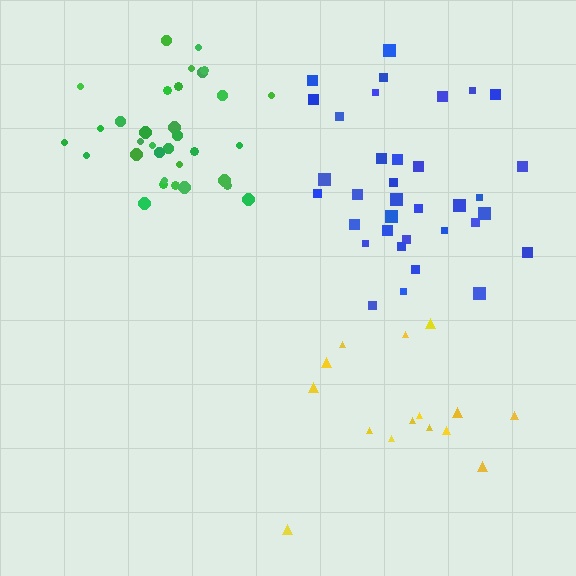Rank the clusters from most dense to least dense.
green, blue, yellow.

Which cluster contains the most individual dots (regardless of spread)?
Blue (35).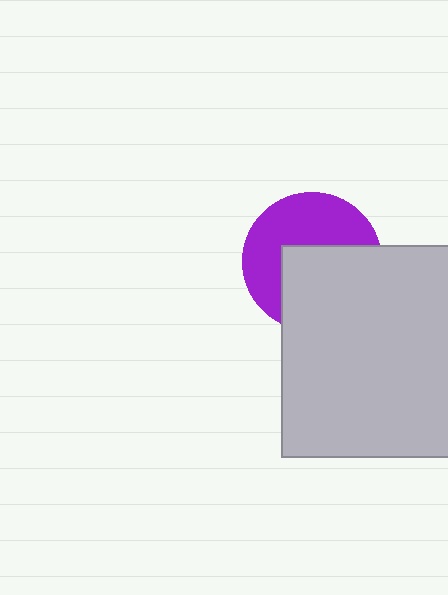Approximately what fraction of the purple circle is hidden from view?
Roughly 49% of the purple circle is hidden behind the light gray square.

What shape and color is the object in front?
The object in front is a light gray square.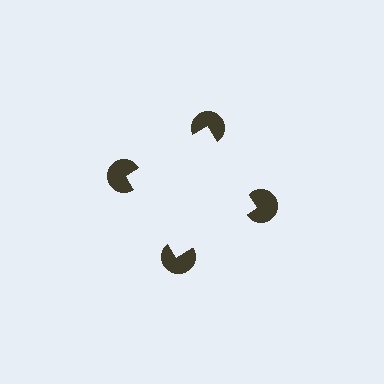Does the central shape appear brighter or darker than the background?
It typically appears slightly brighter than the background, even though no actual brightness change is drawn.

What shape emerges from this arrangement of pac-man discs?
An illusory square — its edges are inferred from the aligned wedge cuts in the pac-man discs, not physically drawn.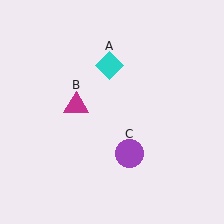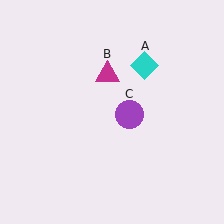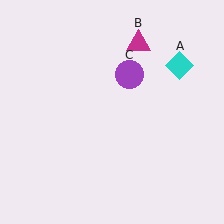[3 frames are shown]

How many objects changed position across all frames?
3 objects changed position: cyan diamond (object A), magenta triangle (object B), purple circle (object C).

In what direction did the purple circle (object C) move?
The purple circle (object C) moved up.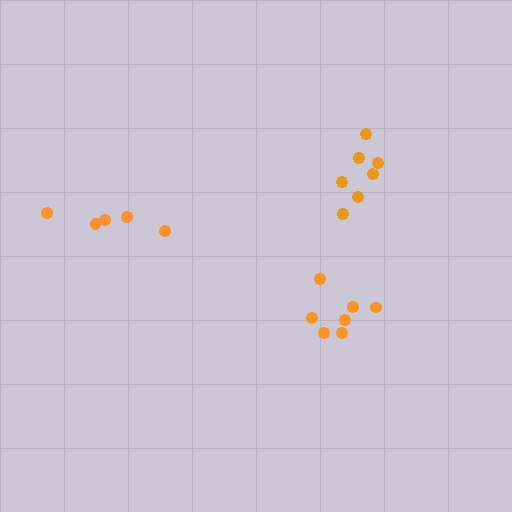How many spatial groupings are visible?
There are 3 spatial groupings.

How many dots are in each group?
Group 1: 7 dots, Group 2: 7 dots, Group 3: 5 dots (19 total).